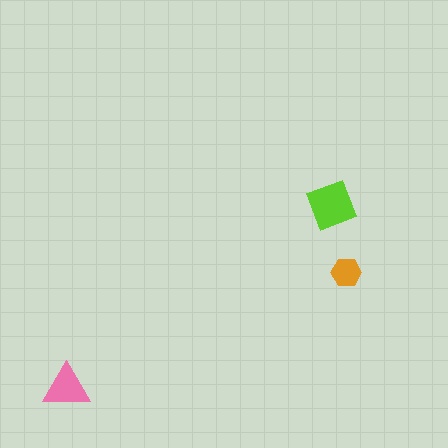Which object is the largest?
The lime diamond.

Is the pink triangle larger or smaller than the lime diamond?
Smaller.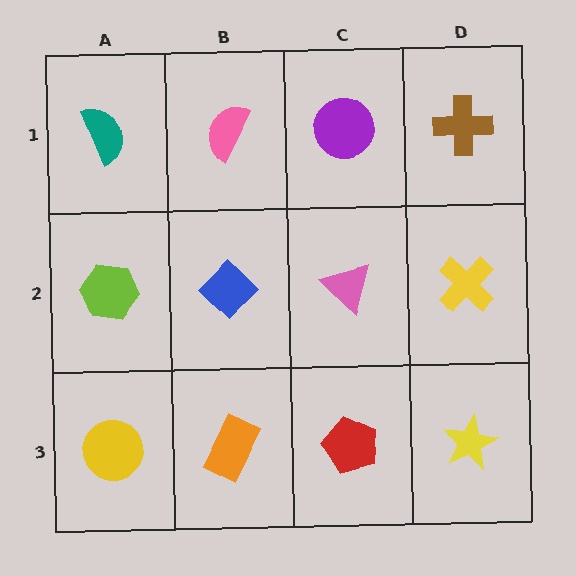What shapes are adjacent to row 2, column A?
A teal semicircle (row 1, column A), a yellow circle (row 3, column A), a blue diamond (row 2, column B).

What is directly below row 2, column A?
A yellow circle.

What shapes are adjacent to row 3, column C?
A pink triangle (row 2, column C), an orange rectangle (row 3, column B), a yellow star (row 3, column D).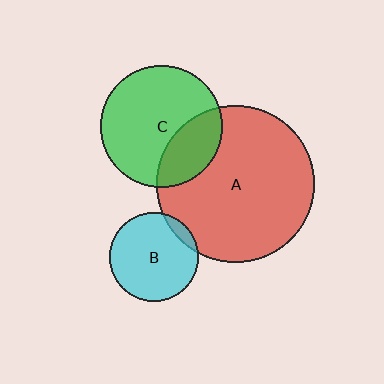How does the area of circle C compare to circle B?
Approximately 1.9 times.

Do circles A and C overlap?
Yes.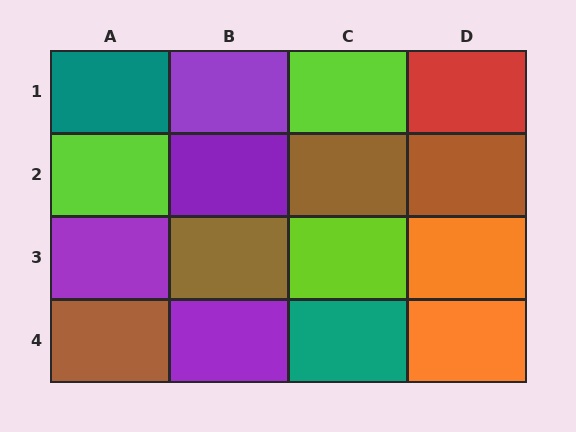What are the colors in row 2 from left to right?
Lime, purple, brown, brown.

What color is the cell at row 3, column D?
Orange.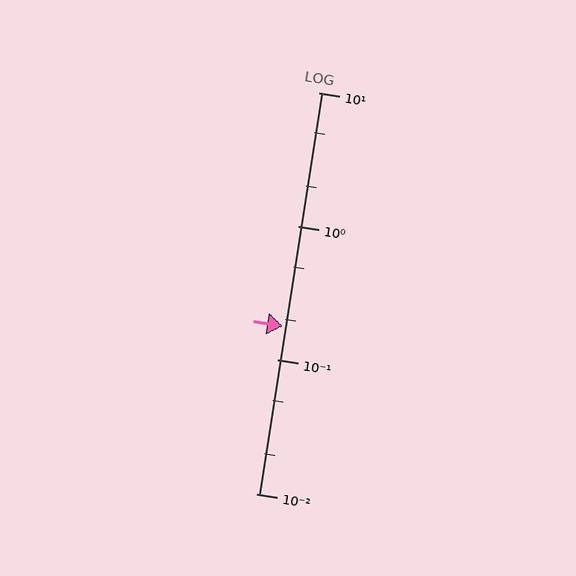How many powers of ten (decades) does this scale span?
The scale spans 3 decades, from 0.01 to 10.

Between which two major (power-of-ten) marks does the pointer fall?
The pointer is between 0.1 and 1.